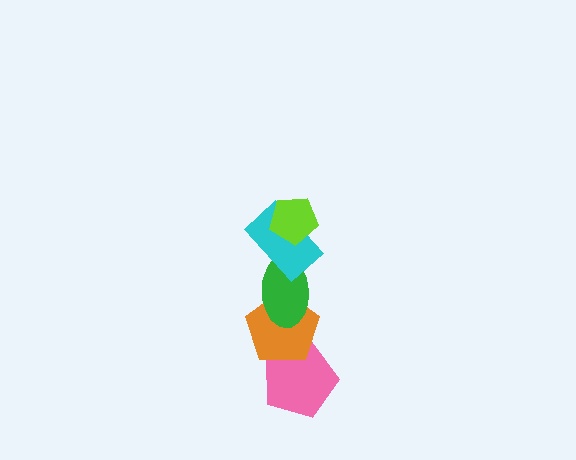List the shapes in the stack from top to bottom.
From top to bottom: the lime pentagon, the cyan rectangle, the green ellipse, the orange pentagon, the pink pentagon.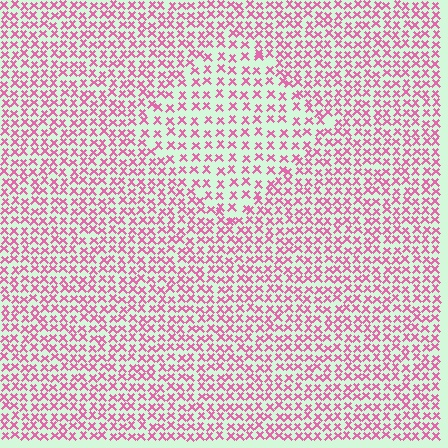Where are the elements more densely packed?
The elements are more densely packed outside the diamond boundary.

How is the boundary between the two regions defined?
The boundary is defined by a change in element density (approximately 1.7x ratio). All elements are the same color, size, and shape.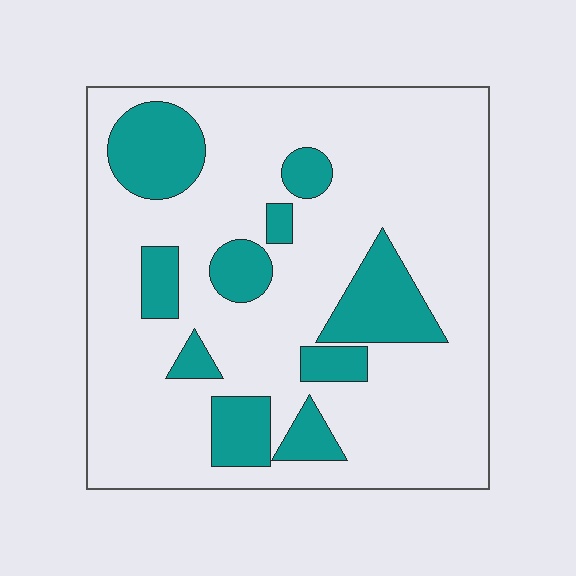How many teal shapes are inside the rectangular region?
10.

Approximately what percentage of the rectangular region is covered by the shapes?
Approximately 20%.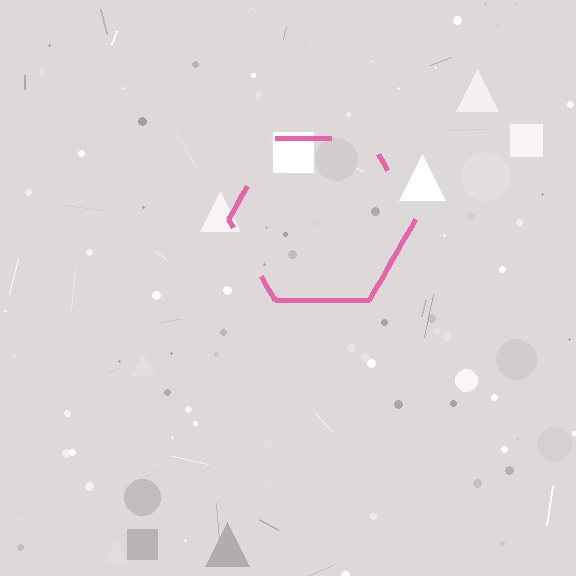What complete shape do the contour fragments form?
The contour fragments form a hexagon.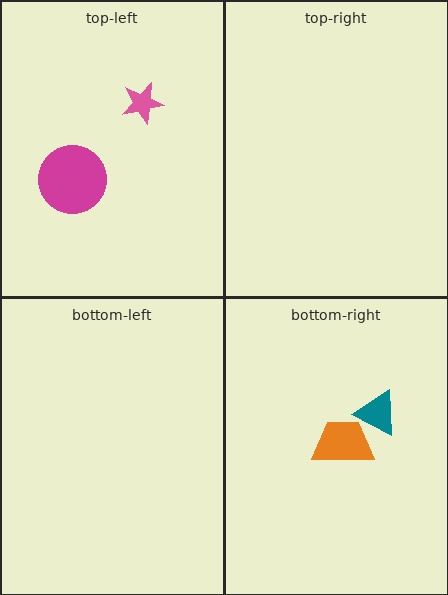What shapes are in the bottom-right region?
The orange trapezoid, the teal triangle.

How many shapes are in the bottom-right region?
2.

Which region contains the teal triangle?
The bottom-right region.